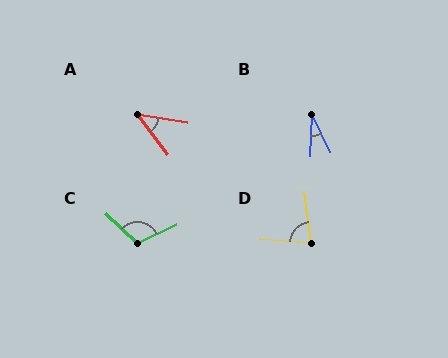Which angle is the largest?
C, at approximately 111 degrees.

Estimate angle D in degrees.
Approximately 78 degrees.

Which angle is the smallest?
B, at approximately 28 degrees.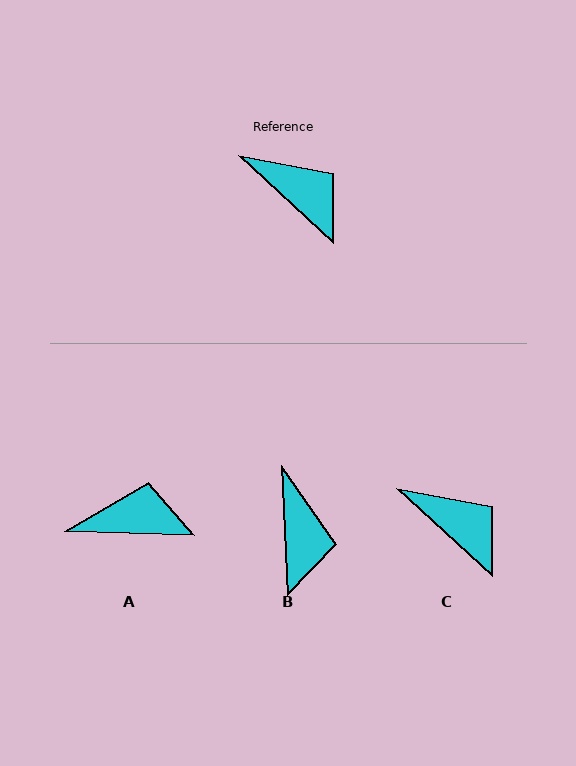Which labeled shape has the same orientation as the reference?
C.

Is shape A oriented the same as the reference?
No, it is off by about 41 degrees.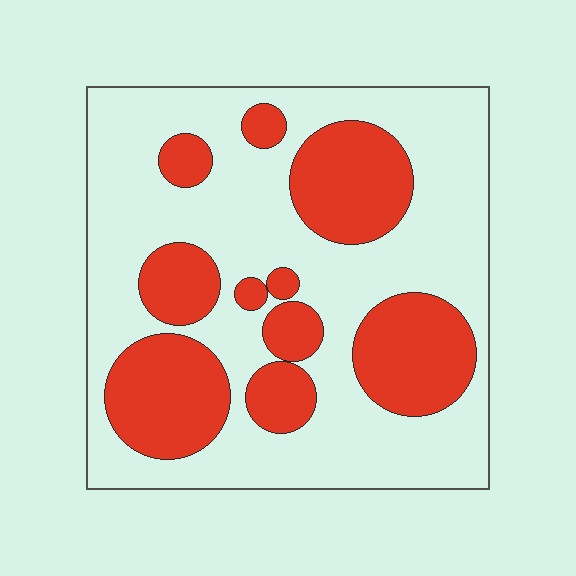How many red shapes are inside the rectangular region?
10.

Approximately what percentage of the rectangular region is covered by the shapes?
Approximately 35%.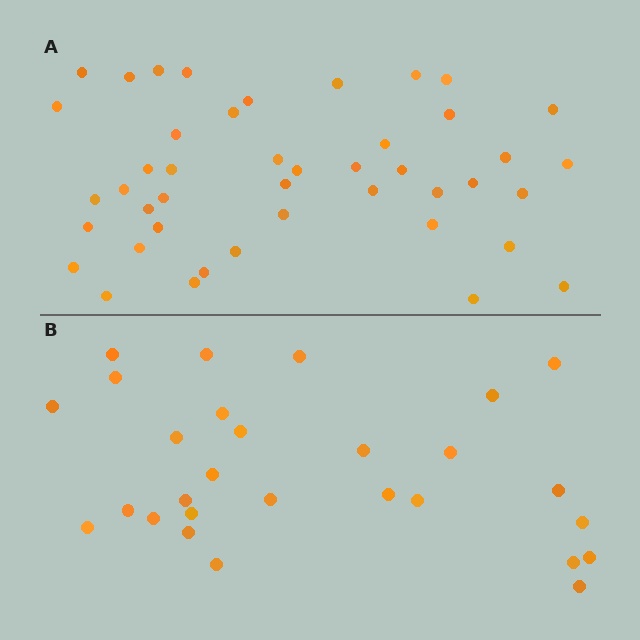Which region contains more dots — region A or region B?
Region A (the top region) has more dots.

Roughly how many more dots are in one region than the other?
Region A has approximately 15 more dots than region B.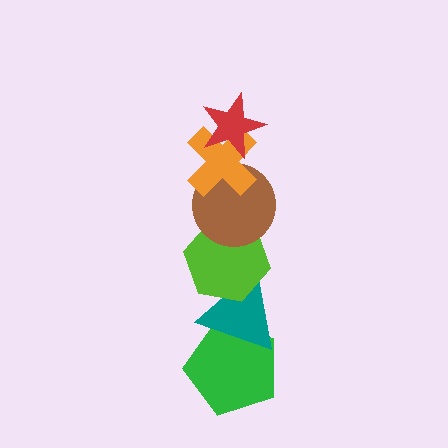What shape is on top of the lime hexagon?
The brown circle is on top of the lime hexagon.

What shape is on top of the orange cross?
The red star is on top of the orange cross.